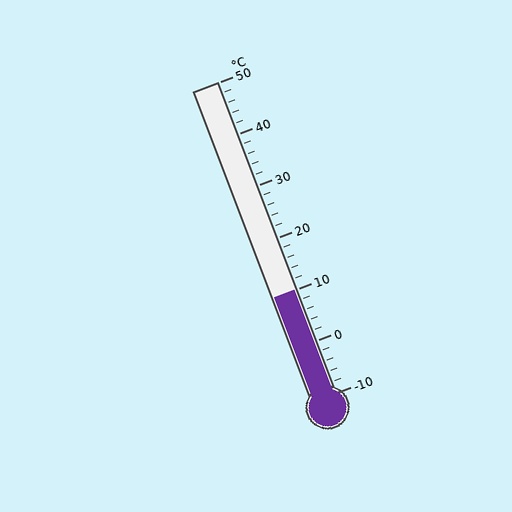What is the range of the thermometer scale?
The thermometer scale ranges from -10°C to 50°C.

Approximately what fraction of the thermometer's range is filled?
The thermometer is filled to approximately 35% of its range.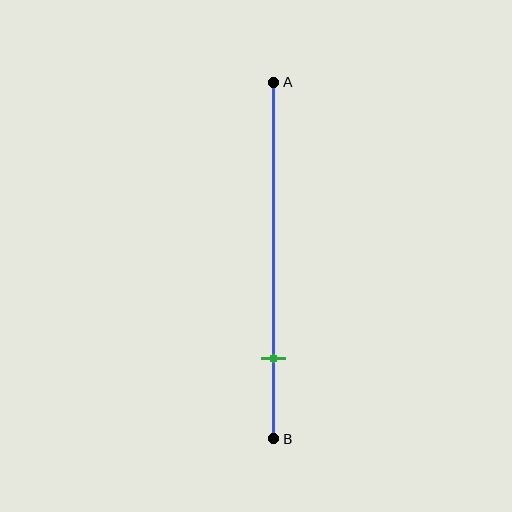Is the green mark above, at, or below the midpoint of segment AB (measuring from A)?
The green mark is below the midpoint of segment AB.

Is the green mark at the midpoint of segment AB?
No, the mark is at about 75% from A, not at the 50% midpoint.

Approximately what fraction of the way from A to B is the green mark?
The green mark is approximately 75% of the way from A to B.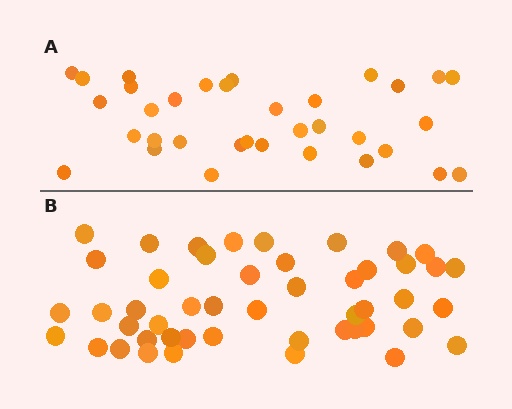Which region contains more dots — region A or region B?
Region B (the bottom region) has more dots.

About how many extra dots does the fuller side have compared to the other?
Region B has approximately 15 more dots than region A.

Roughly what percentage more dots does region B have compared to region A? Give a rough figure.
About 40% more.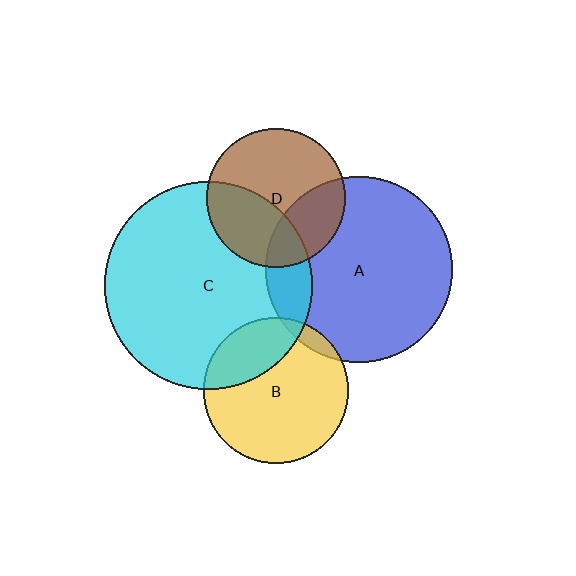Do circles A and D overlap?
Yes.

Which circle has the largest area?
Circle C (cyan).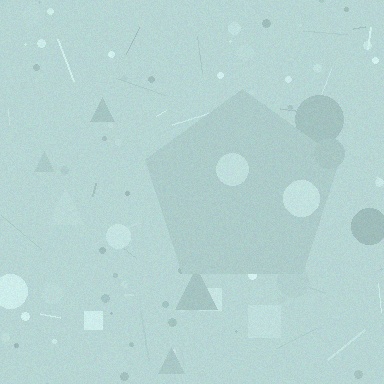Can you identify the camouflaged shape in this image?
The camouflaged shape is a pentagon.